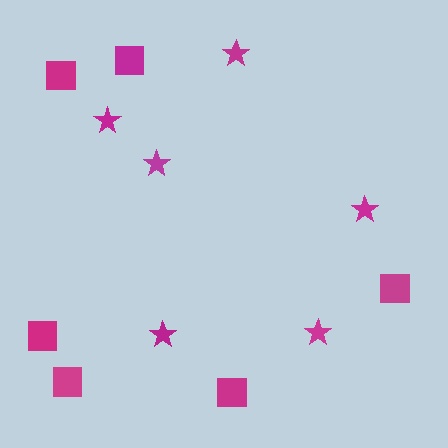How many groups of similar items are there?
There are 2 groups: one group of stars (6) and one group of squares (6).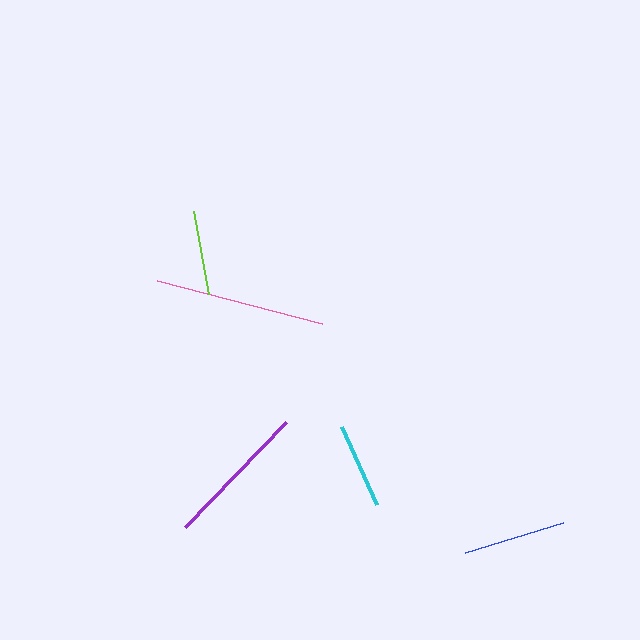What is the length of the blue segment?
The blue segment is approximately 102 pixels long.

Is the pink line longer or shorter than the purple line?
The pink line is longer than the purple line.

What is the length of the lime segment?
The lime segment is approximately 84 pixels long.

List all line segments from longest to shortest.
From longest to shortest: pink, purple, blue, cyan, lime.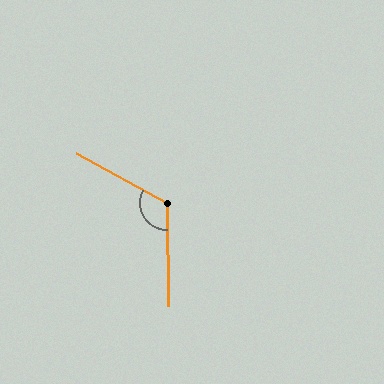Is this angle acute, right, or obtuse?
It is obtuse.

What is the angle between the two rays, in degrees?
Approximately 119 degrees.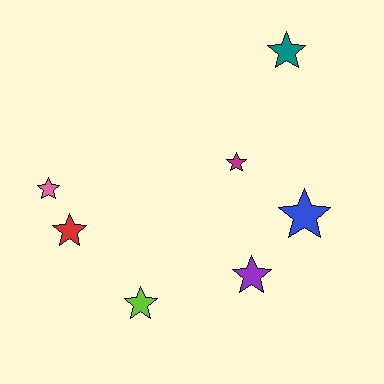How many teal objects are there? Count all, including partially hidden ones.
There is 1 teal object.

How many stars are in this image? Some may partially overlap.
There are 7 stars.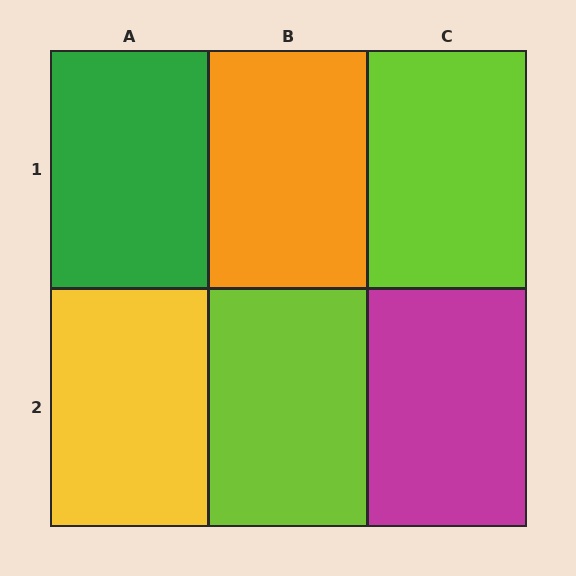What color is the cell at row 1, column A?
Green.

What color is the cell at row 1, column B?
Orange.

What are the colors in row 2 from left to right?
Yellow, lime, magenta.